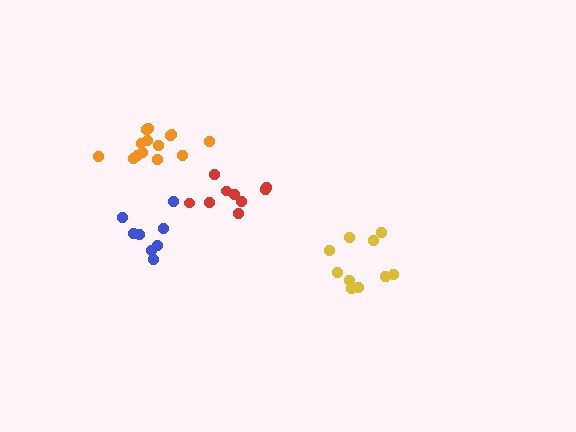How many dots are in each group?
Group 1: 8 dots, Group 2: 9 dots, Group 3: 14 dots, Group 4: 10 dots (41 total).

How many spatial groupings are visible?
There are 4 spatial groupings.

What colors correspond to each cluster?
The clusters are colored: blue, red, orange, yellow.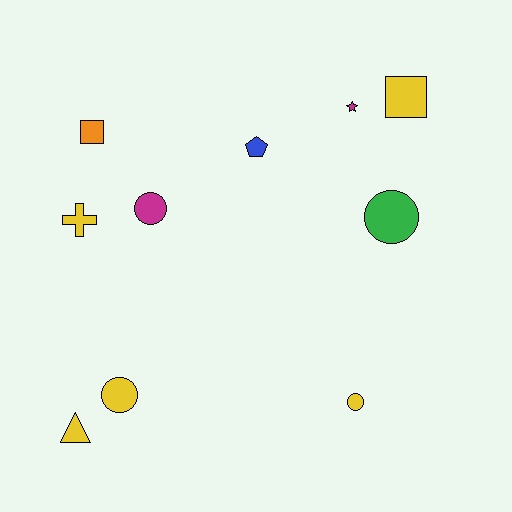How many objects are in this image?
There are 10 objects.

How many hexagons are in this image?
There are no hexagons.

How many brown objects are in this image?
There are no brown objects.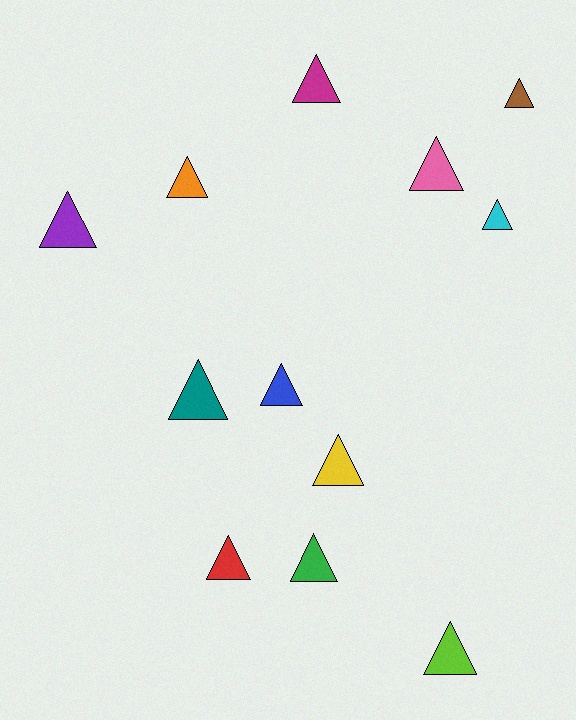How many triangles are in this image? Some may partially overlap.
There are 12 triangles.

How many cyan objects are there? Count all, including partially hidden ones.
There is 1 cyan object.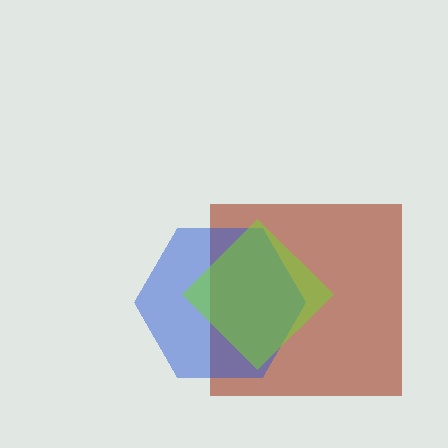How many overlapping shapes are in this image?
There are 3 overlapping shapes in the image.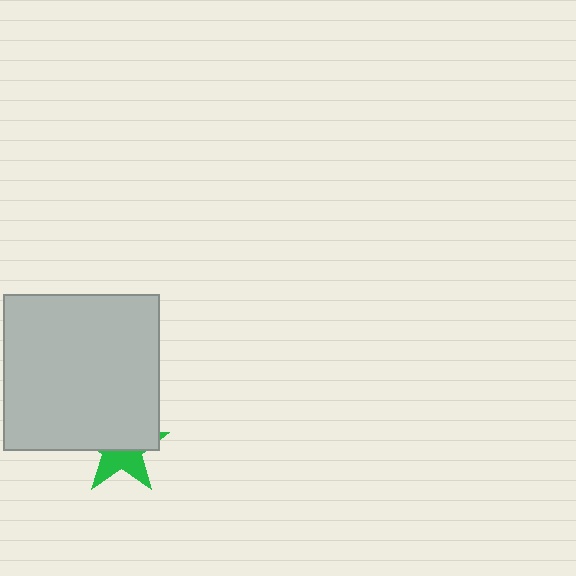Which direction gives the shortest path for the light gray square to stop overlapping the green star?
Moving up gives the shortest separation.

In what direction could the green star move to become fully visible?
The green star could move down. That would shift it out from behind the light gray square entirely.